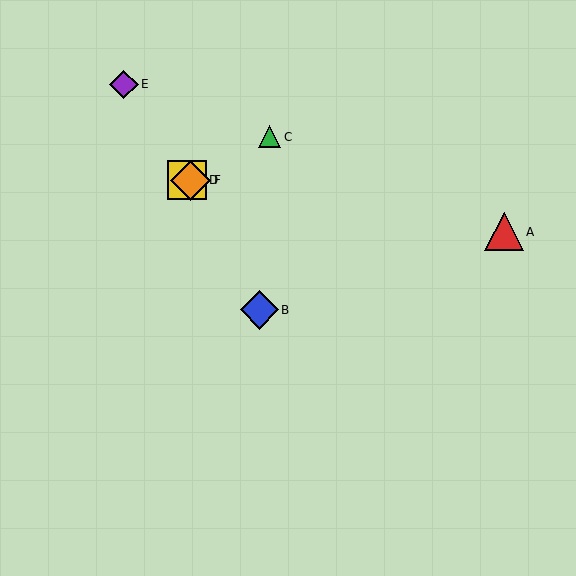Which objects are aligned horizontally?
Objects D, F are aligned horizontally.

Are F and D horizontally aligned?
Yes, both are at y≈180.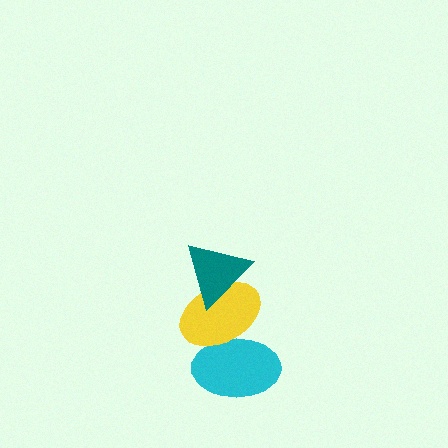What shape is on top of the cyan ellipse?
The yellow ellipse is on top of the cyan ellipse.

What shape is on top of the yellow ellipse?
The teal triangle is on top of the yellow ellipse.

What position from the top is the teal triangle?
The teal triangle is 1st from the top.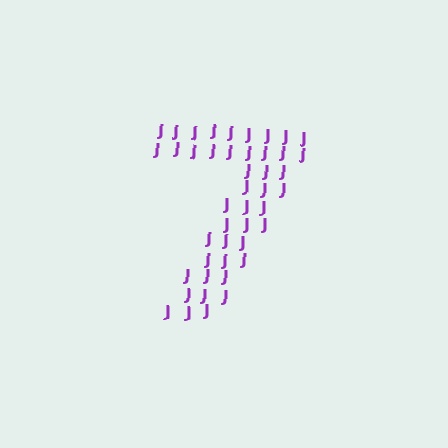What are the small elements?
The small elements are letter J's.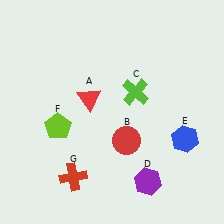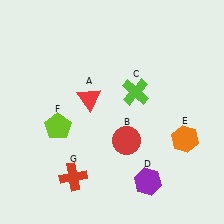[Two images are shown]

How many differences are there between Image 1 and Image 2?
There is 1 difference between the two images.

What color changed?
The hexagon (E) changed from blue in Image 1 to orange in Image 2.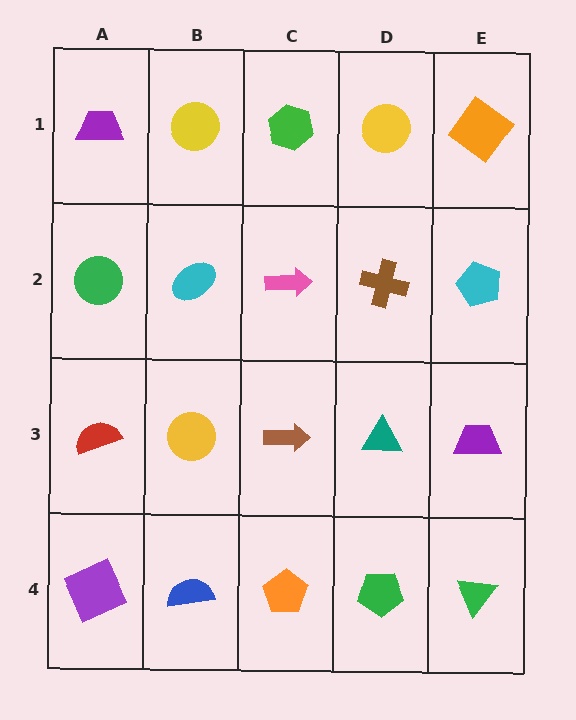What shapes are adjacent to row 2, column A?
A purple trapezoid (row 1, column A), a red semicircle (row 3, column A), a cyan ellipse (row 2, column B).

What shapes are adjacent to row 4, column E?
A purple trapezoid (row 3, column E), a green pentagon (row 4, column D).